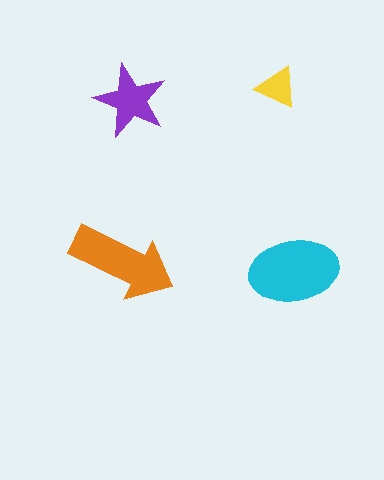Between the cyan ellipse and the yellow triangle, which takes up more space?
The cyan ellipse.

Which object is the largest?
The cyan ellipse.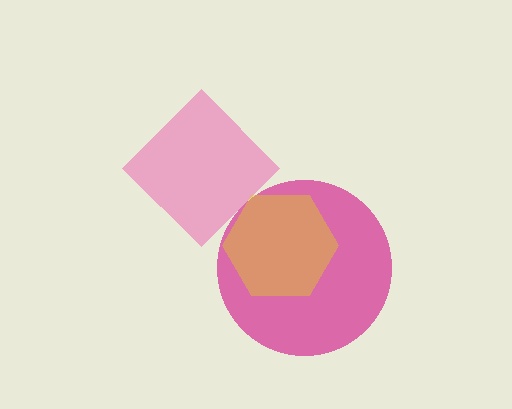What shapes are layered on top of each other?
The layered shapes are: a magenta circle, a pink diamond, a yellow hexagon.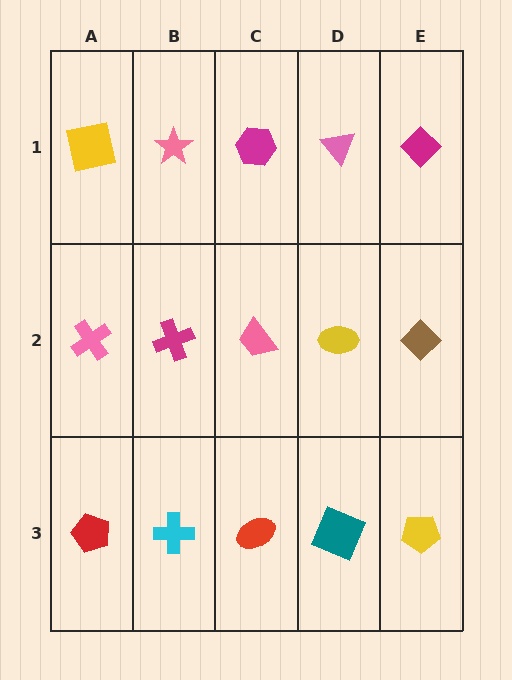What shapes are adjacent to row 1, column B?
A magenta cross (row 2, column B), a yellow square (row 1, column A), a magenta hexagon (row 1, column C).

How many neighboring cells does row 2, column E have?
3.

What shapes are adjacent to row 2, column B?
A pink star (row 1, column B), a cyan cross (row 3, column B), a pink cross (row 2, column A), a pink trapezoid (row 2, column C).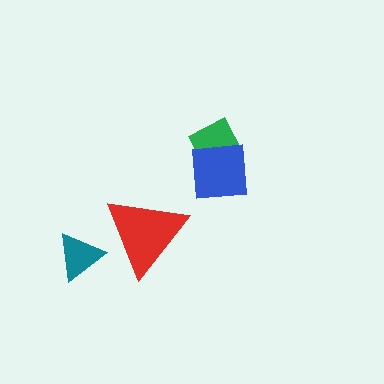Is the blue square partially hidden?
No, no other shape covers it.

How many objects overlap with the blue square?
1 object overlaps with the blue square.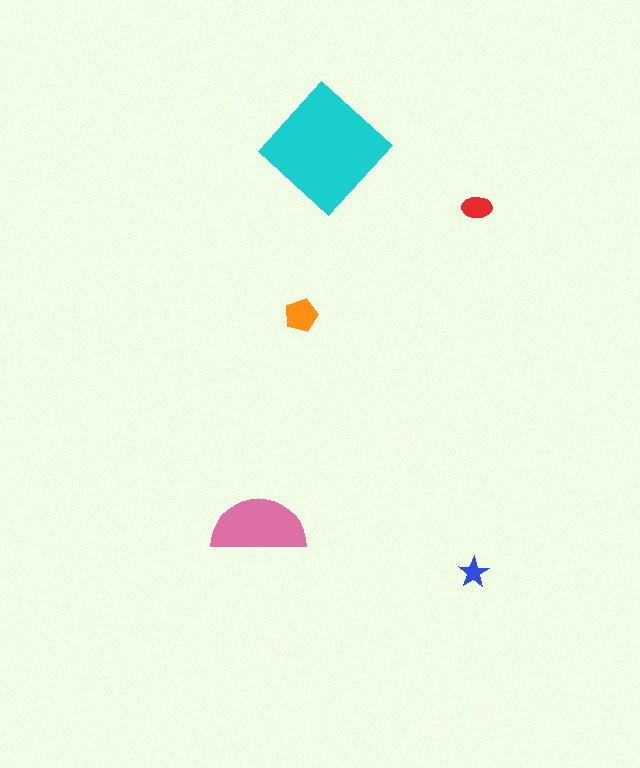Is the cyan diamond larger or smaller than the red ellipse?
Larger.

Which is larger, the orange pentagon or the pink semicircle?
The pink semicircle.